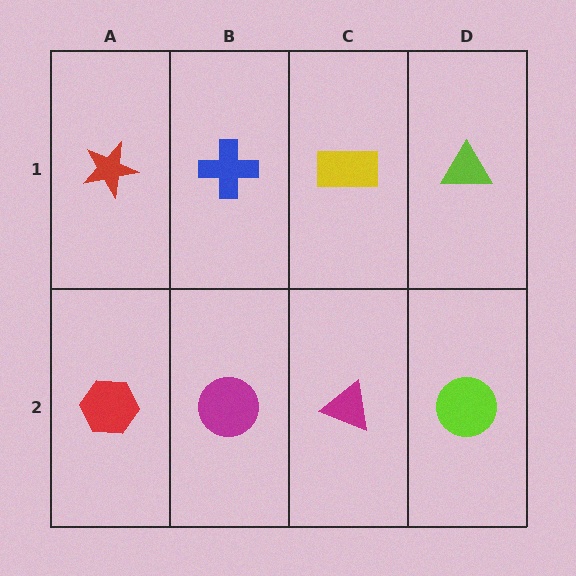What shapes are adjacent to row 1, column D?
A lime circle (row 2, column D), a yellow rectangle (row 1, column C).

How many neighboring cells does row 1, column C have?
3.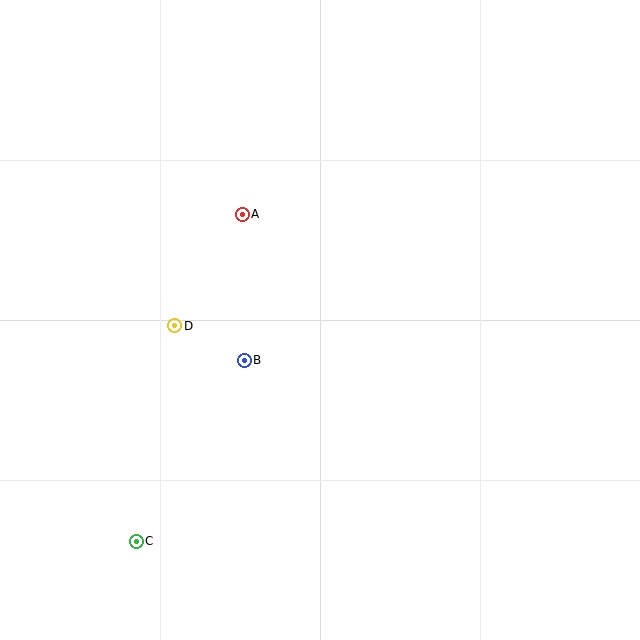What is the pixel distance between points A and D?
The distance between A and D is 130 pixels.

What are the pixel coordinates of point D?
Point D is at (175, 326).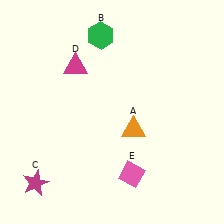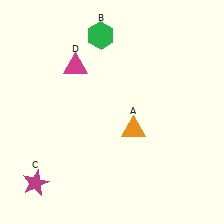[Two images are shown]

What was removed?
The pink diamond (E) was removed in Image 2.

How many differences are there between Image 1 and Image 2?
There is 1 difference between the two images.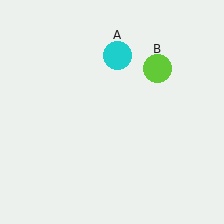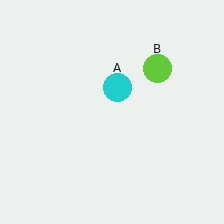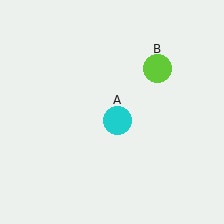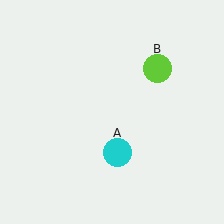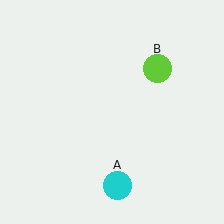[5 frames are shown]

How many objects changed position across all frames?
1 object changed position: cyan circle (object A).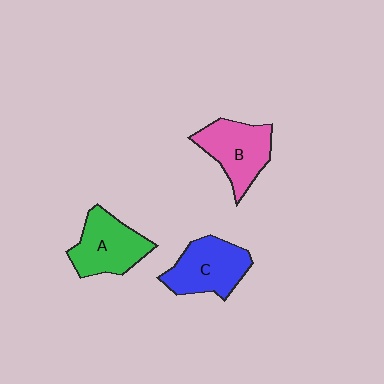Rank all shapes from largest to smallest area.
From largest to smallest: C (blue), A (green), B (pink).